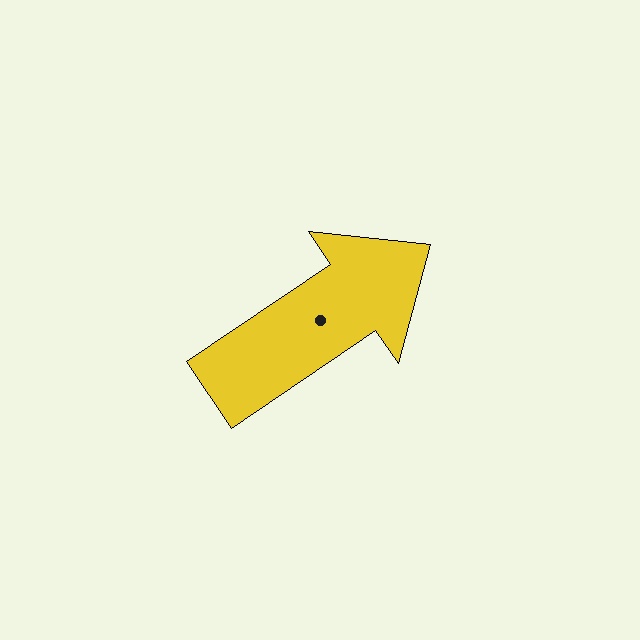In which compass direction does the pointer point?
Northeast.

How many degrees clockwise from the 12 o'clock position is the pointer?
Approximately 56 degrees.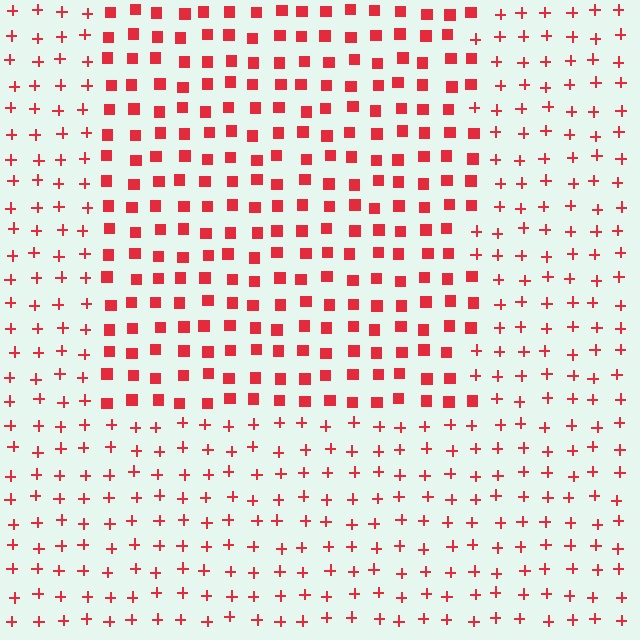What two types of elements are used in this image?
The image uses squares inside the rectangle region and plus signs outside it.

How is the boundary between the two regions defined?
The boundary is defined by a change in element shape: squares inside vs. plus signs outside. All elements share the same color and spacing.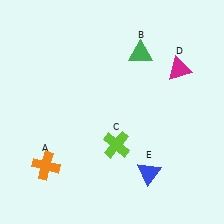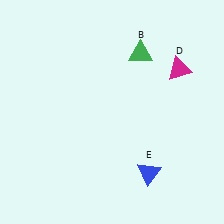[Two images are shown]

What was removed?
The orange cross (A), the lime cross (C) were removed in Image 2.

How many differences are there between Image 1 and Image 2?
There are 2 differences between the two images.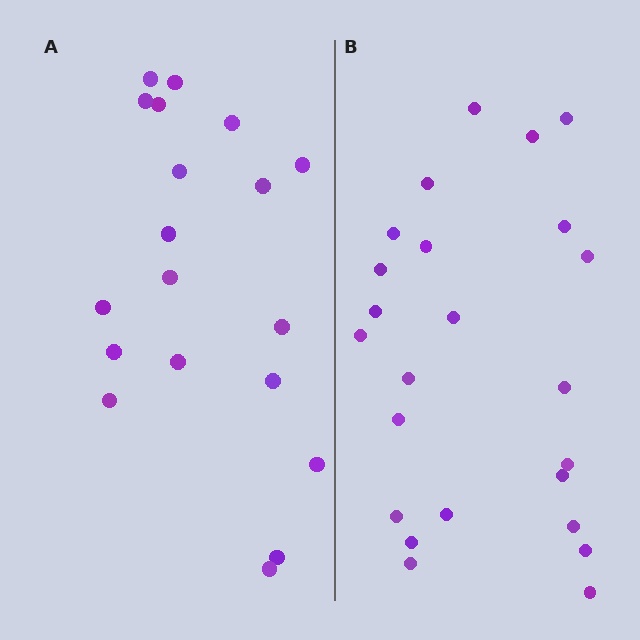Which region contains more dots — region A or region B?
Region B (the right region) has more dots.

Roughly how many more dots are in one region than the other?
Region B has about 5 more dots than region A.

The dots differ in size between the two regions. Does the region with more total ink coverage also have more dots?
No. Region A has more total ink coverage because its dots are larger, but region B actually contains more individual dots. Total area can be misleading — the number of items is what matters here.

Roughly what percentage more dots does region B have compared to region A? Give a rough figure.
About 25% more.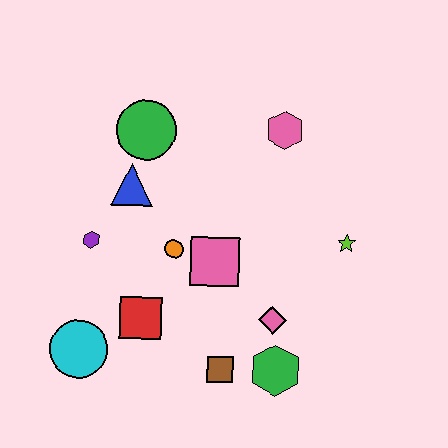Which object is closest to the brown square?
The green hexagon is closest to the brown square.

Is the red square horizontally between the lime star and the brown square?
No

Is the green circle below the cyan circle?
No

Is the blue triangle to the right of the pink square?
No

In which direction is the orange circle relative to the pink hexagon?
The orange circle is below the pink hexagon.